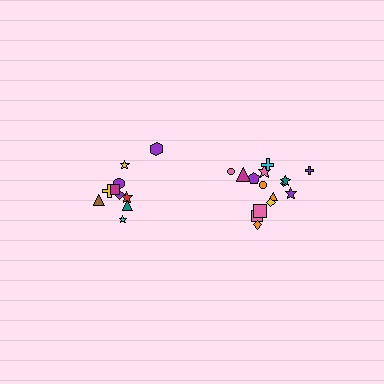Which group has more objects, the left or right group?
The right group.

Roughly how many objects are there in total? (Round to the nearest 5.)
Roughly 25 objects in total.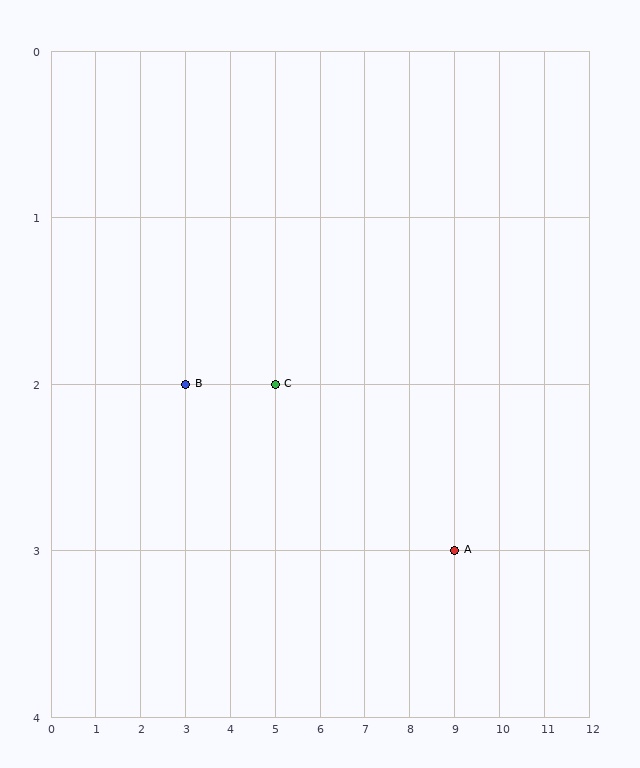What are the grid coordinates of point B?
Point B is at grid coordinates (3, 2).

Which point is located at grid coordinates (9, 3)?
Point A is at (9, 3).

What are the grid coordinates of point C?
Point C is at grid coordinates (5, 2).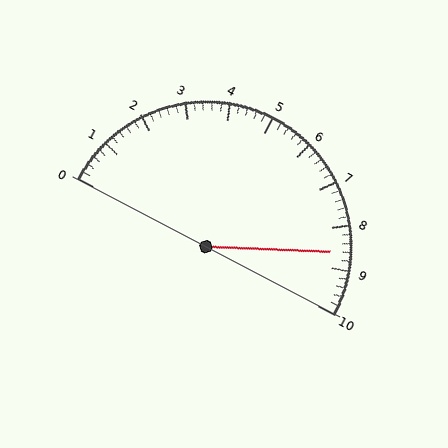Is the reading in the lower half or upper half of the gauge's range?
The reading is in the upper half of the range (0 to 10).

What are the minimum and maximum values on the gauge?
The gauge ranges from 0 to 10.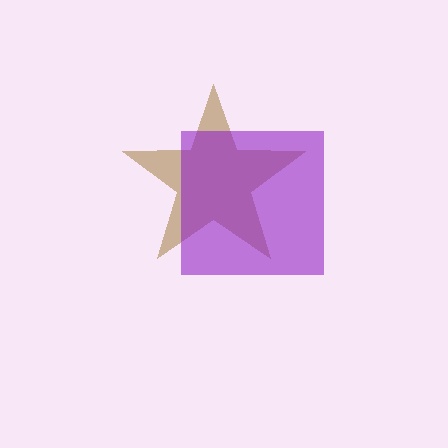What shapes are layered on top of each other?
The layered shapes are: a brown star, a purple square.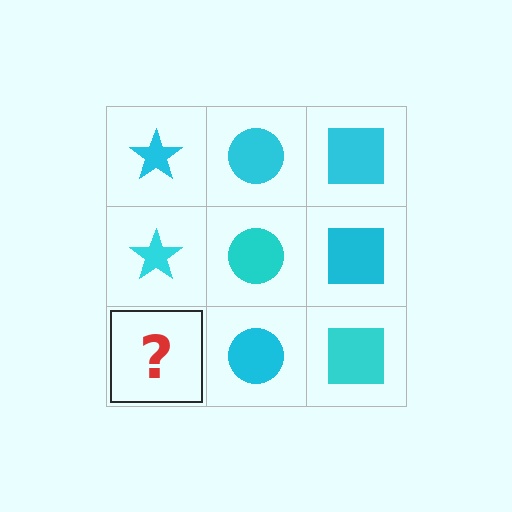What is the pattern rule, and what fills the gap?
The rule is that each column has a consistent shape. The gap should be filled with a cyan star.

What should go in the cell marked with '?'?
The missing cell should contain a cyan star.